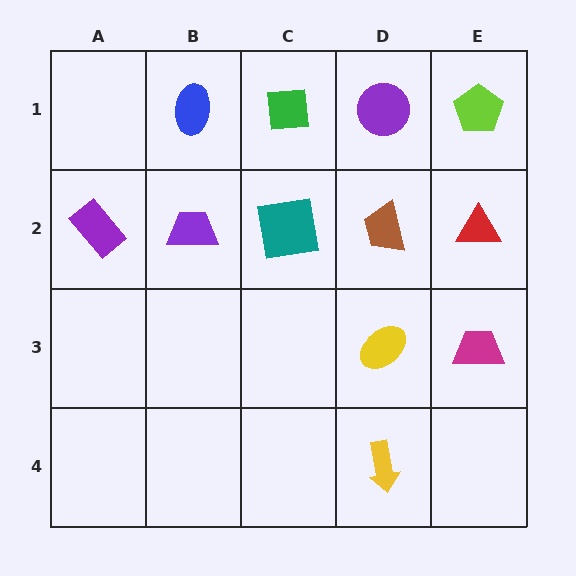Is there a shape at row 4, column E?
No, that cell is empty.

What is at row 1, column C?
A green square.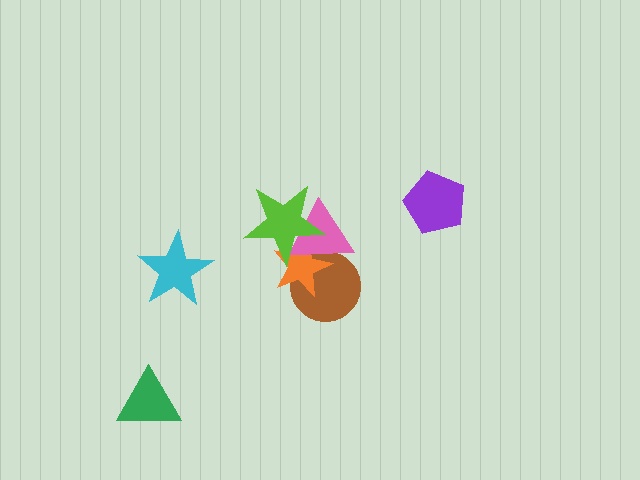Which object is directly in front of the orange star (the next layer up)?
The pink triangle is directly in front of the orange star.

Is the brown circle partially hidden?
Yes, it is partially covered by another shape.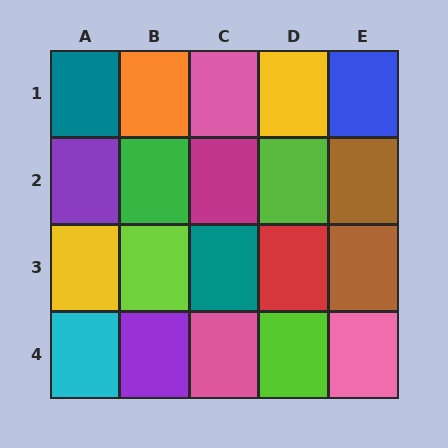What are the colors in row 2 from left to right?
Purple, green, magenta, lime, brown.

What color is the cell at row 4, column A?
Cyan.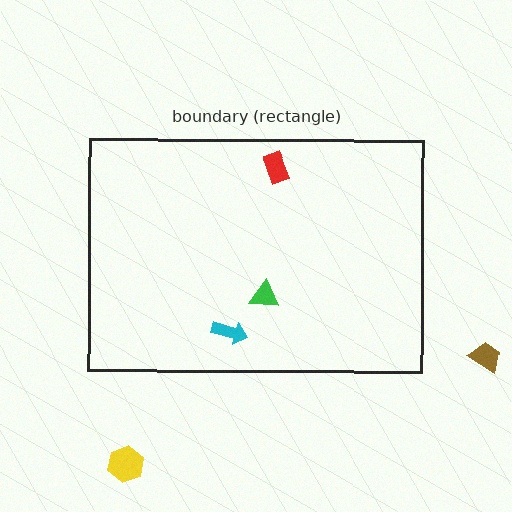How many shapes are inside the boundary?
3 inside, 2 outside.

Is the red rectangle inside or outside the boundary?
Inside.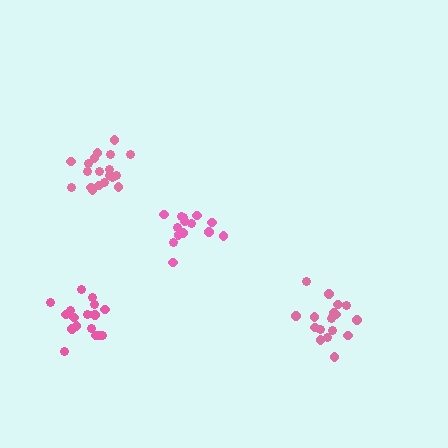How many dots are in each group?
Group 1: 19 dots, Group 2: 14 dots, Group 3: 19 dots, Group 4: 18 dots (70 total).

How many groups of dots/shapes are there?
There are 4 groups.